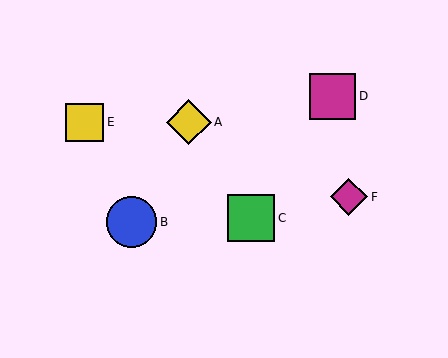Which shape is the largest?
The blue circle (labeled B) is the largest.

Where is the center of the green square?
The center of the green square is at (251, 218).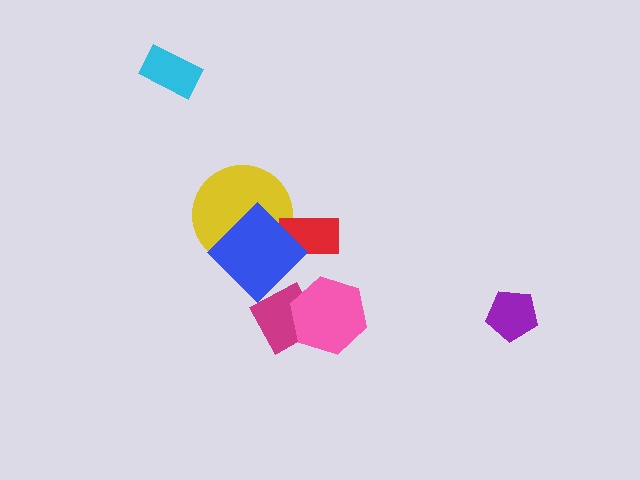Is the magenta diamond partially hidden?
Yes, it is partially covered by another shape.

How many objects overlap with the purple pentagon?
0 objects overlap with the purple pentagon.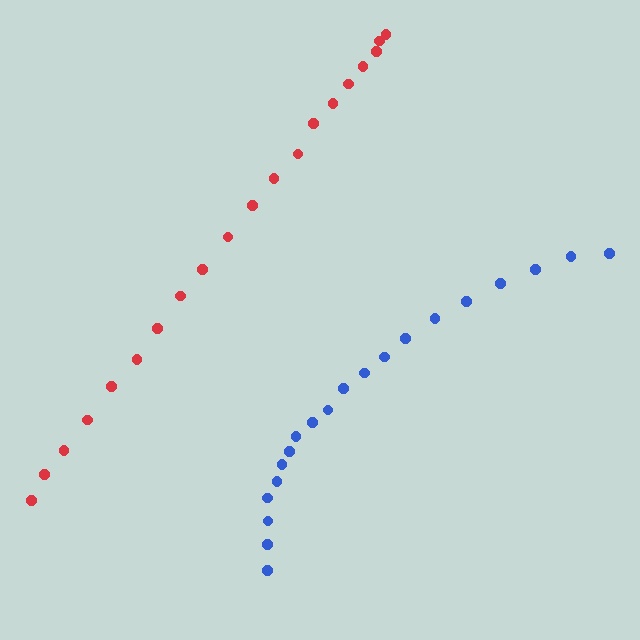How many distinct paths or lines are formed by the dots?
There are 2 distinct paths.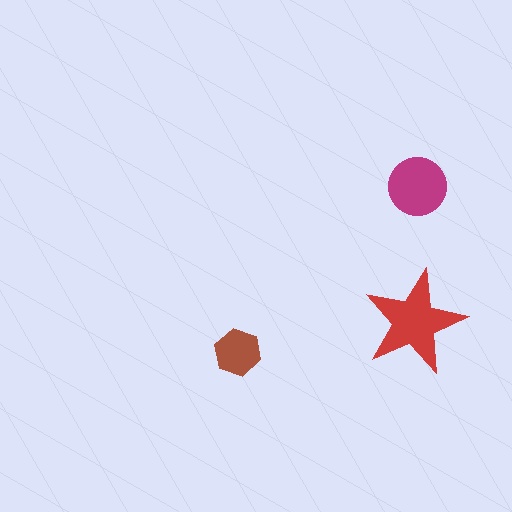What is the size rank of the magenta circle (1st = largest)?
2nd.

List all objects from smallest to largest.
The brown hexagon, the magenta circle, the red star.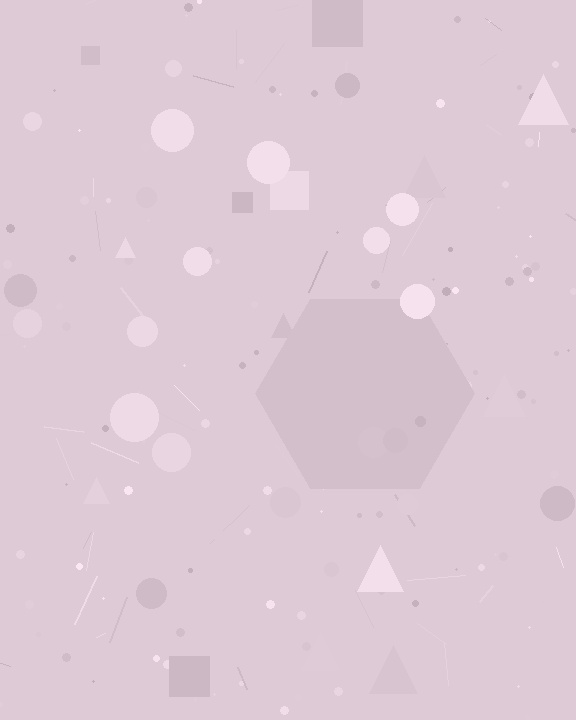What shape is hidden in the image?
A hexagon is hidden in the image.